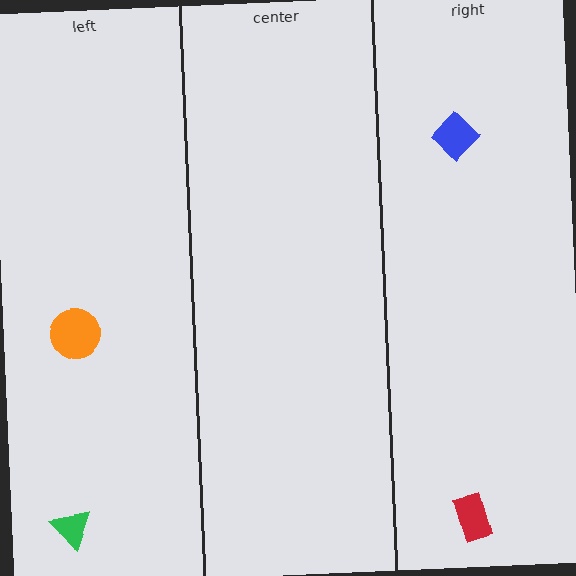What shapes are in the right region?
The red rectangle, the blue diamond.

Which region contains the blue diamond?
The right region.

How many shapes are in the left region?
2.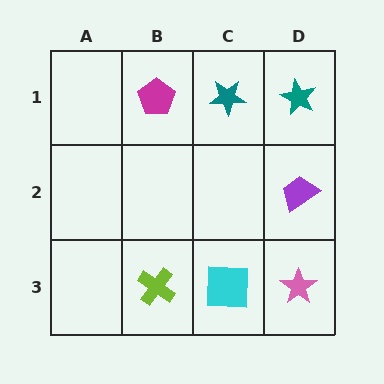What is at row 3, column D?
A pink star.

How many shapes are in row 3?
3 shapes.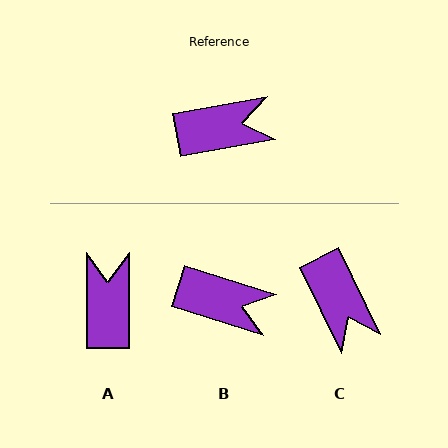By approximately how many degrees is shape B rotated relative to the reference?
Approximately 27 degrees clockwise.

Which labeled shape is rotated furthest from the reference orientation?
A, about 80 degrees away.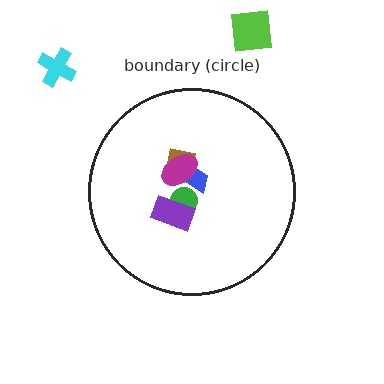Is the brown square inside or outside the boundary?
Inside.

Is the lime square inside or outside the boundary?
Outside.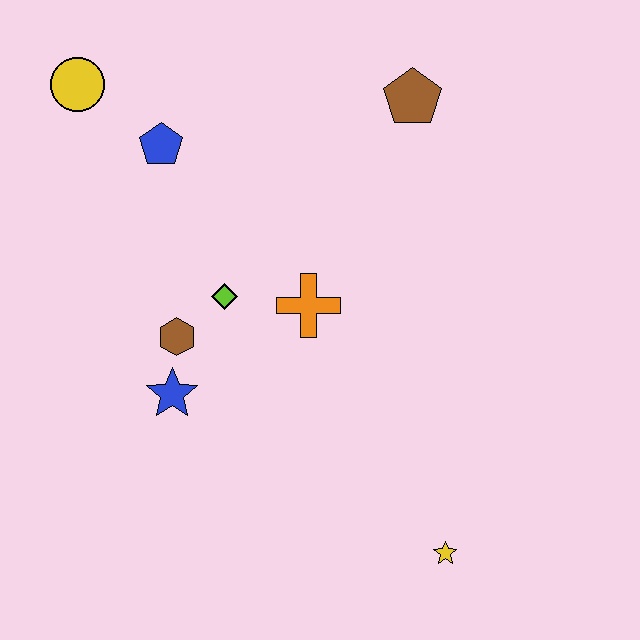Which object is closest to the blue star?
The brown hexagon is closest to the blue star.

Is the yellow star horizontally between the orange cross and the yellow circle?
No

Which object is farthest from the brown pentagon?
The yellow star is farthest from the brown pentagon.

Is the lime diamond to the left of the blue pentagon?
No